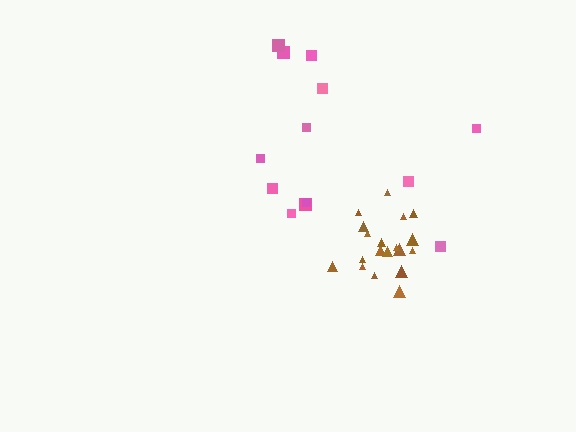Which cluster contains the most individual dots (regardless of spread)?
Brown (19).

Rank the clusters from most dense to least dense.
brown, pink.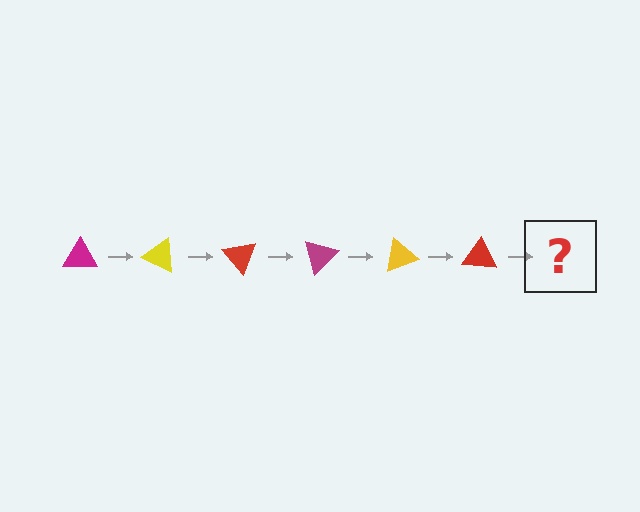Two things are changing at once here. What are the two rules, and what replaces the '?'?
The two rules are that it rotates 25 degrees each step and the color cycles through magenta, yellow, and red. The '?' should be a magenta triangle, rotated 150 degrees from the start.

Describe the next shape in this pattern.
It should be a magenta triangle, rotated 150 degrees from the start.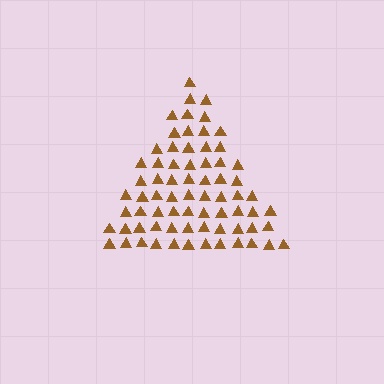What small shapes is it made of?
It is made of small triangles.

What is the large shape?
The large shape is a triangle.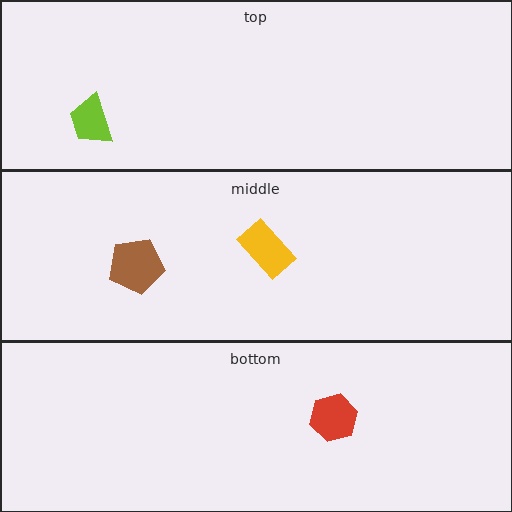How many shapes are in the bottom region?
1.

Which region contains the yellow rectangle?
The middle region.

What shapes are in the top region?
The lime trapezoid.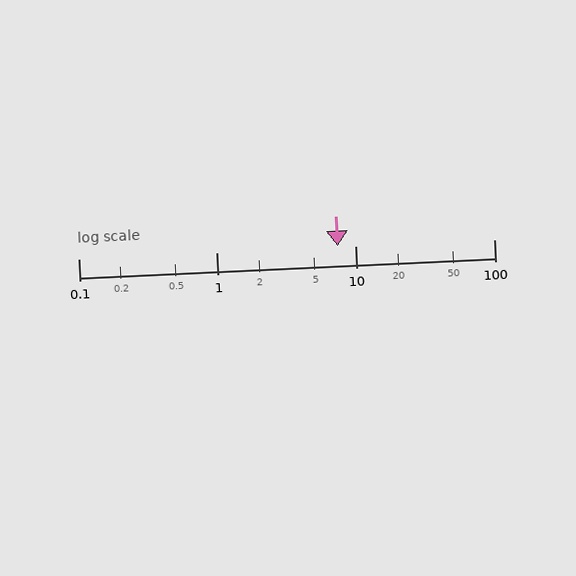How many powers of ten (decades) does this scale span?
The scale spans 3 decades, from 0.1 to 100.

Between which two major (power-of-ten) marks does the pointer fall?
The pointer is between 1 and 10.